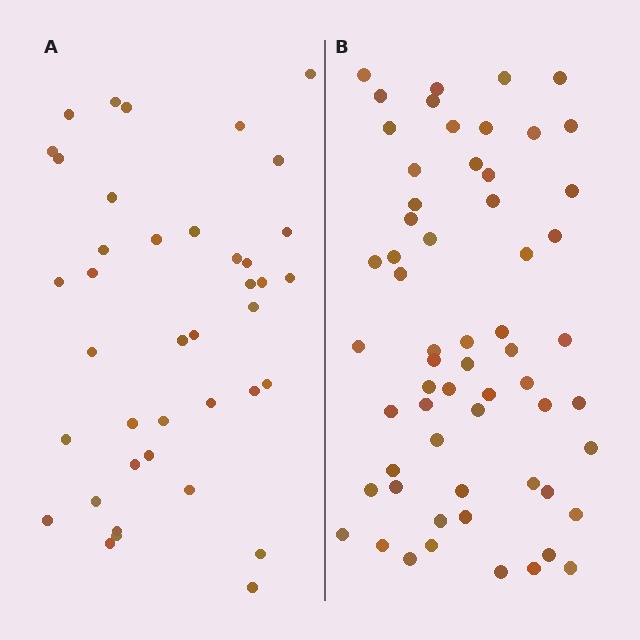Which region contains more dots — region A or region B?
Region B (the right region) has more dots.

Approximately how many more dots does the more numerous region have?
Region B has approximately 20 more dots than region A.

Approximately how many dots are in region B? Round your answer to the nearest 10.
About 60 dots.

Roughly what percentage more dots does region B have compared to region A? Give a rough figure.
About 50% more.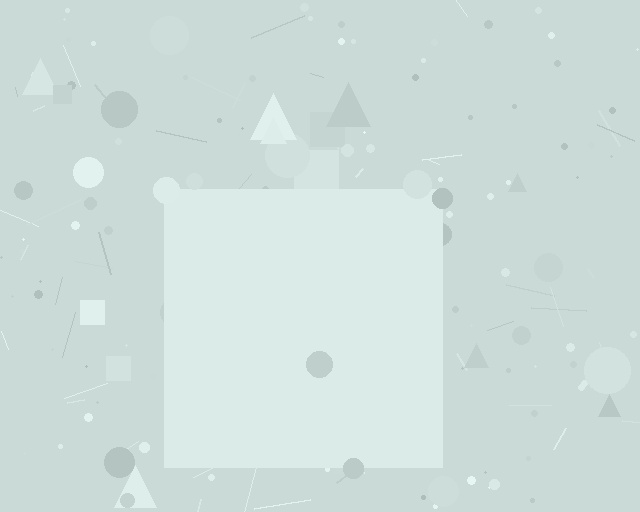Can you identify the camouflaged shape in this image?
The camouflaged shape is a square.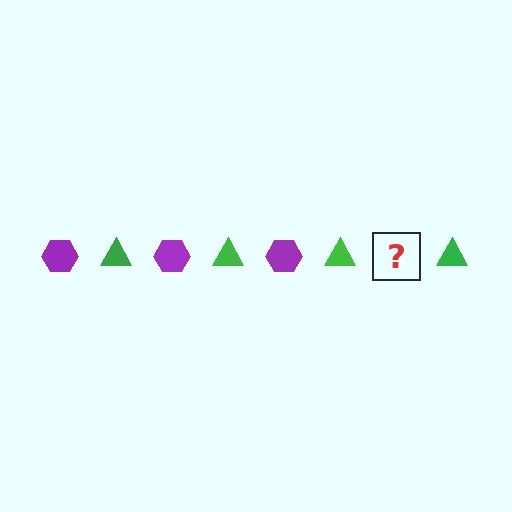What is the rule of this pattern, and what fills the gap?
The rule is that the pattern alternates between purple hexagon and green triangle. The gap should be filled with a purple hexagon.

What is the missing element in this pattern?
The missing element is a purple hexagon.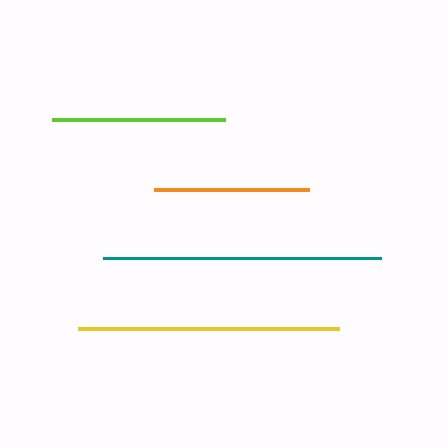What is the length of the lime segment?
The lime segment is approximately 174 pixels long.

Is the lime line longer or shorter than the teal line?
The teal line is longer than the lime line.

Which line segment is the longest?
The teal line is the longest at approximately 278 pixels.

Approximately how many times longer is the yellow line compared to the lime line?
The yellow line is approximately 1.5 times the length of the lime line.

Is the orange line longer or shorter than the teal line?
The teal line is longer than the orange line.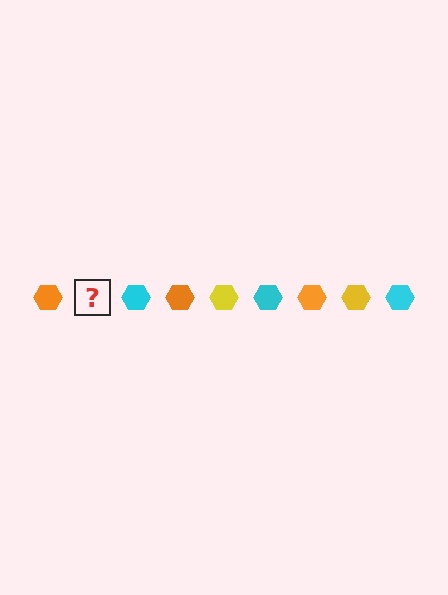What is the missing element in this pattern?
The missing element is a yellow hexagon.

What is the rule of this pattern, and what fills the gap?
The rule is that the pattern cycles through orange, yellow, cyan hexagons. The gap should be filled with a yellow hexagon.